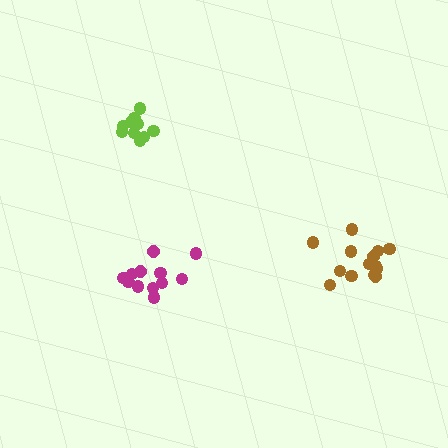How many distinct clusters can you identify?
There are 3 distinct clusters.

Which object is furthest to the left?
The lime cluster is leftmost.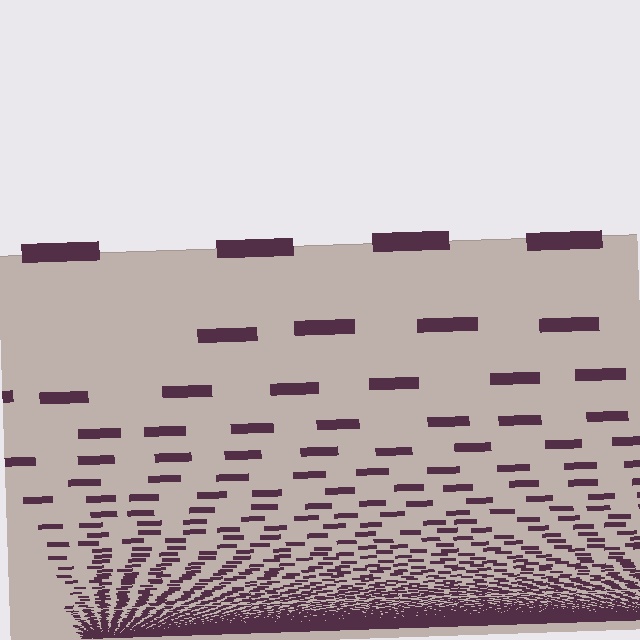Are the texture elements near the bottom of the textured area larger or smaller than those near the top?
Smaller. The gradient is inverted — elements near the bottom are smaller and denser.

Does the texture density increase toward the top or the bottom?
Density increases toward the bottom.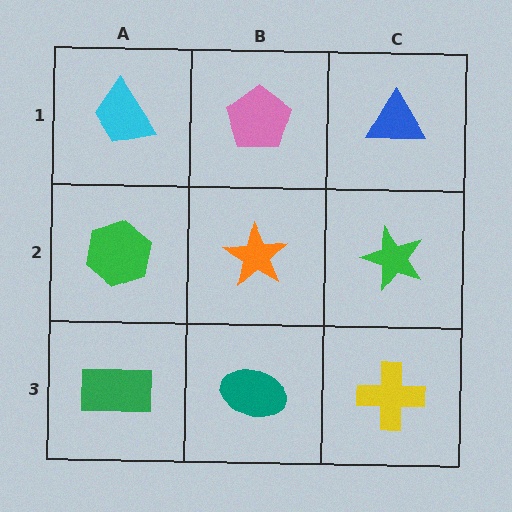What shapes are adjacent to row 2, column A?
A cyan trapezoid (row 1, column A), a green rectangle (row 3, column A), an orange star (row 2, column B).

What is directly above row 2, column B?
A pink pentagon.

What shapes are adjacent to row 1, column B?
An orange star (row 2, column B), a cyan trapezoid (row 1, column A), a blue triangle (row 1, column C).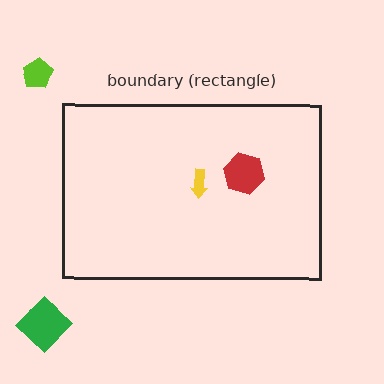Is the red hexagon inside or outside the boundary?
Inside.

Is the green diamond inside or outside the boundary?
Outside.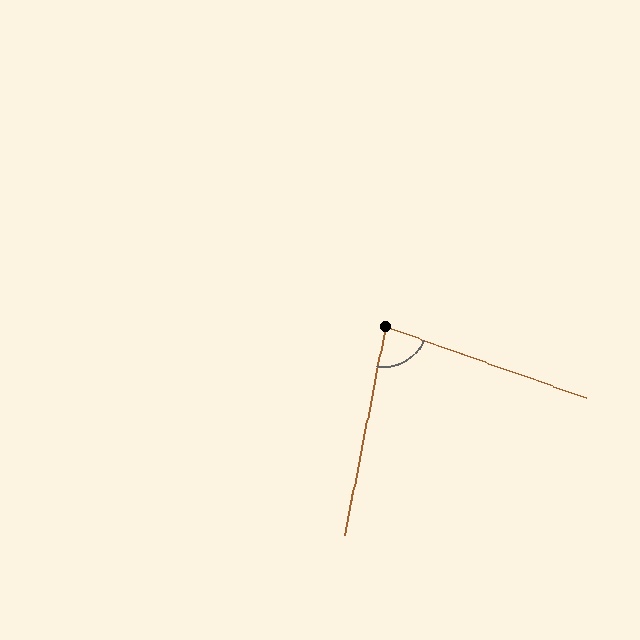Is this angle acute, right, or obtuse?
It is acute.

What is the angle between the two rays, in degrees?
Approximately 82 degrees.